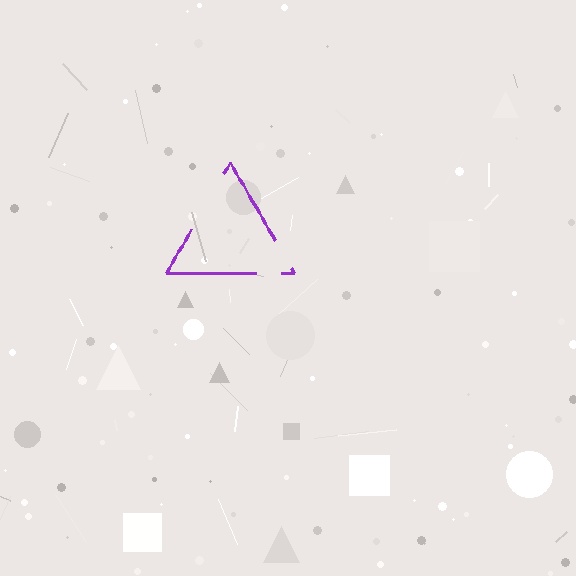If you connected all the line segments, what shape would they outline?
They would outline a triangle.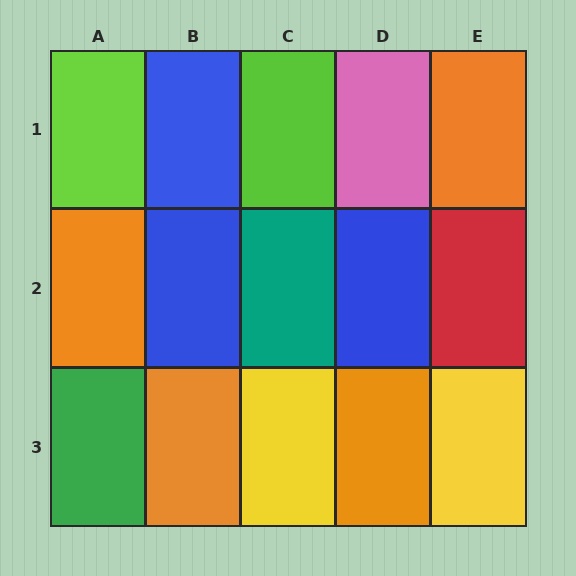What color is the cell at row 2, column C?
Teal.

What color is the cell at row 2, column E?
Red.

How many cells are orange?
4 cells are orange.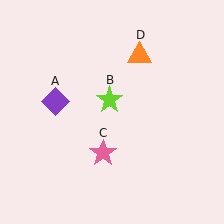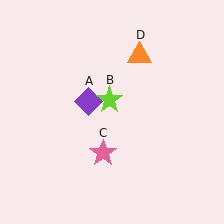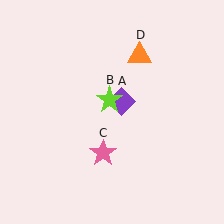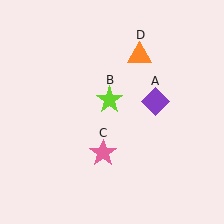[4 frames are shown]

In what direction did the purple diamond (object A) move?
The purple diamond (object A) moved right.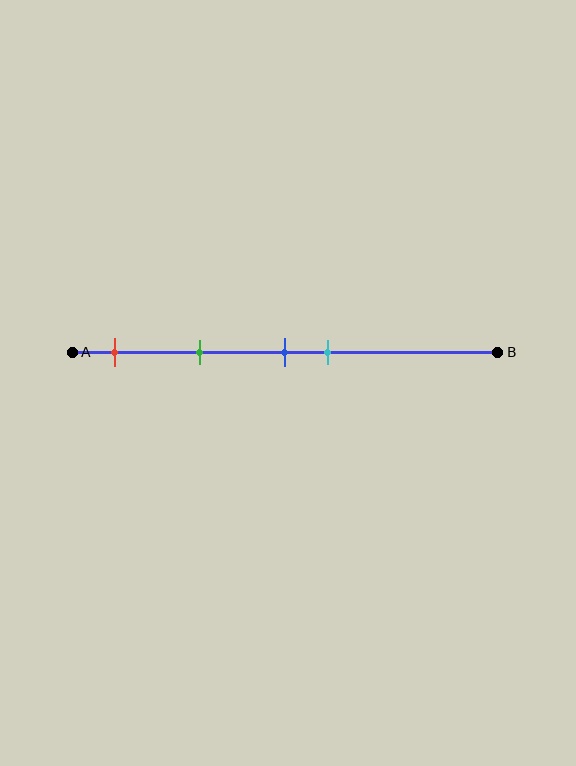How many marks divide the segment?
There are 4 marks dividing the segment.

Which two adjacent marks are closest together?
The blue and cyan marks are the closest adjacent pair.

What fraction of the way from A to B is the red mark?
The red mark is approximately 10% (0.1) of the way from A to B.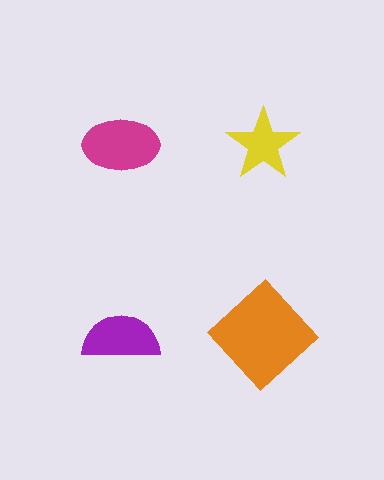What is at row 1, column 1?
A magenta ellipse.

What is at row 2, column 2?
An orange diamond.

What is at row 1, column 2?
A yellow star.